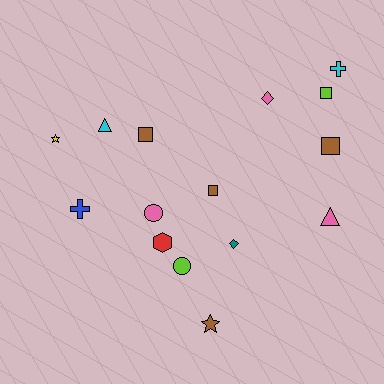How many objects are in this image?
There are 15 objects.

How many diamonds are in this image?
There are 2 diamonds.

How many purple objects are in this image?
There are no purple objects.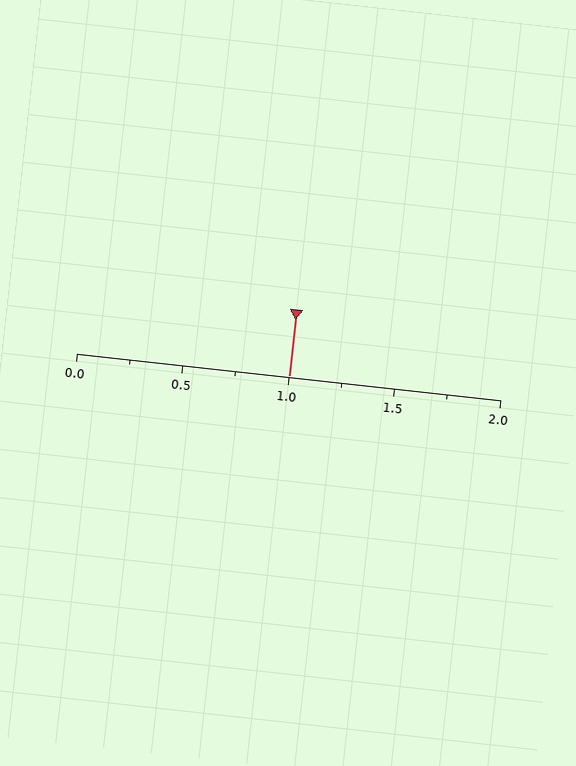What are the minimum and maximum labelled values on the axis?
The axis runs from 0.0 to 2.0.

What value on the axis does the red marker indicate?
The marker indicates approximately 1.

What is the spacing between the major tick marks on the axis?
The major ticks are spaced 0.5 apart.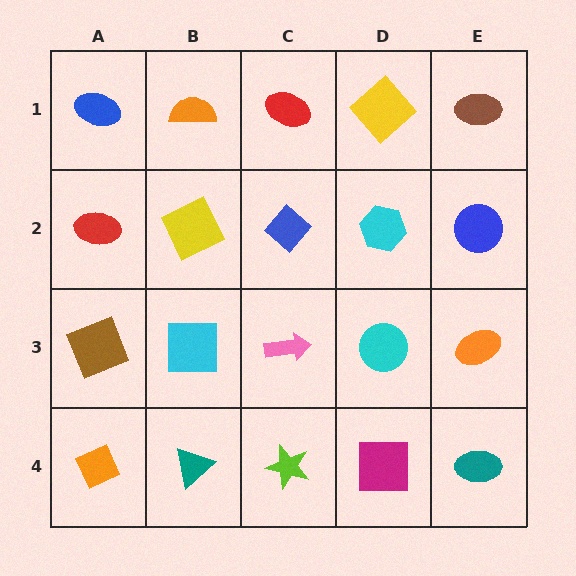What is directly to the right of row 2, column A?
A yellow square.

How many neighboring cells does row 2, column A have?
3.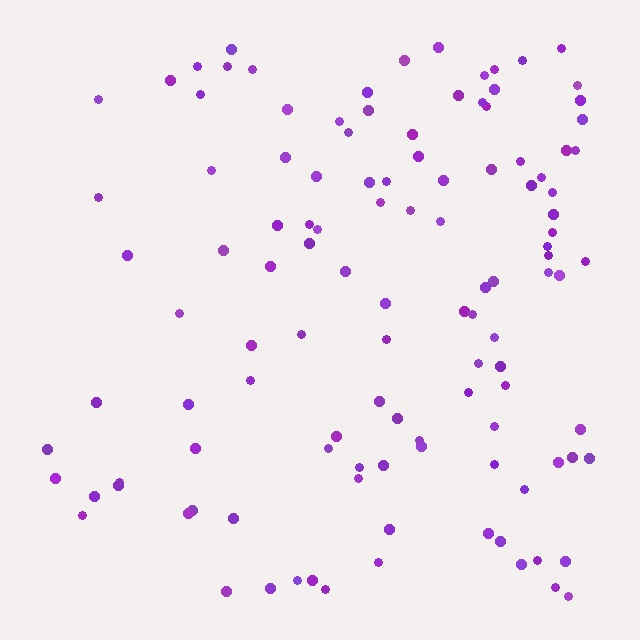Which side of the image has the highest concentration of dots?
The right.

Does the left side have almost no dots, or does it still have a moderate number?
Still a moderate number, just noticeably fewer than the right.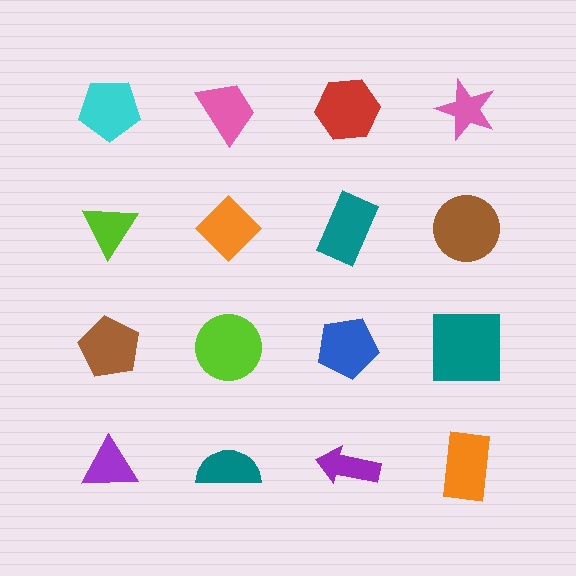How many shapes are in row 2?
4 shapes.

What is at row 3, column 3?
A blue pentagon.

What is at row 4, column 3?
A purple arrow.